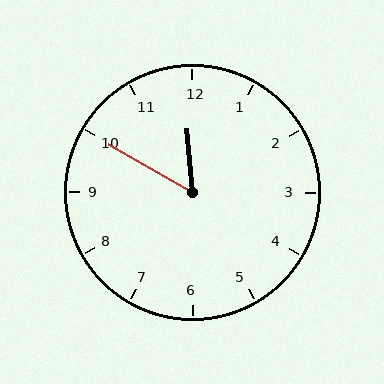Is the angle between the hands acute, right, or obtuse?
It is acute.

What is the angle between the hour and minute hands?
Approximately 55 degrees.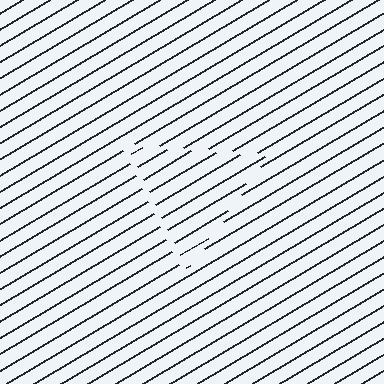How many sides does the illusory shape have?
3 sides — the line-ends trace a triangle.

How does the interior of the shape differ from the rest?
The interior of the shape contains the same grating, shifted by half a period — the contour is defined by the phase discontinuity where line-ends from the inner and outer gratings abut.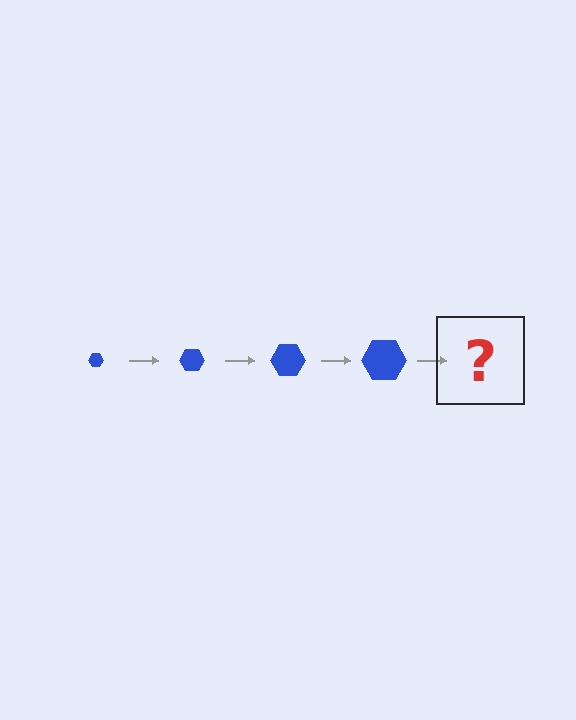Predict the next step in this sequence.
The next step is a blue hexagon, larger than the previous one.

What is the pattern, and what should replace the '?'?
The pattern is that the hexagon gets progressively larger each step. The '?' should be a blue hexagon, larger than the previous one.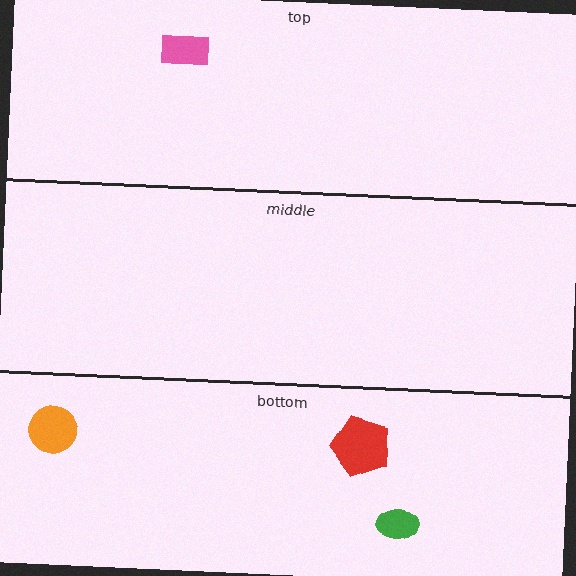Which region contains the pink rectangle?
The top region.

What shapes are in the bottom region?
The orange circle, the green ellipse, the red pentagon.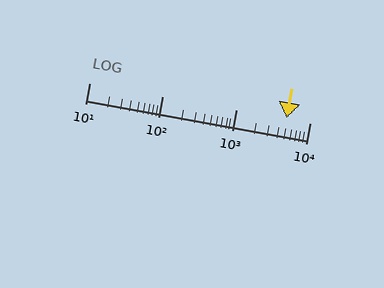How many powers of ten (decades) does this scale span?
The scale spans 3 decades, from 10 to 10000.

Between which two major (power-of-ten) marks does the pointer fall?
The pointer is between 1000 and 10000.